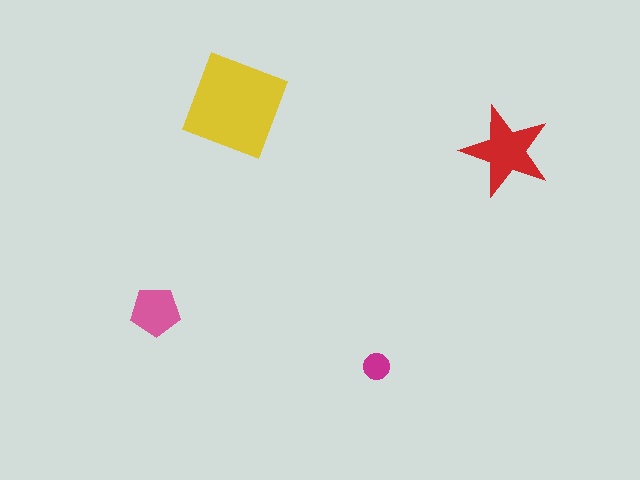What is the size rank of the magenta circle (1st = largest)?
4th.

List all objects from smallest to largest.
The magenta circle, the pink pentagon, the red star, the yellow diamond.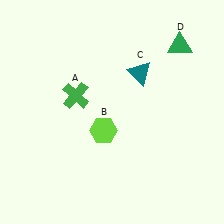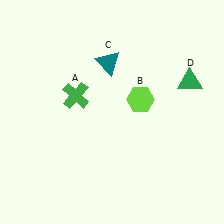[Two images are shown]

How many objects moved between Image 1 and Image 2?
3 objects moved between the two images.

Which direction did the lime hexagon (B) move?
The lime hexagon (B) moved right.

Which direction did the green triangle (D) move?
The green triangle (D) moved down.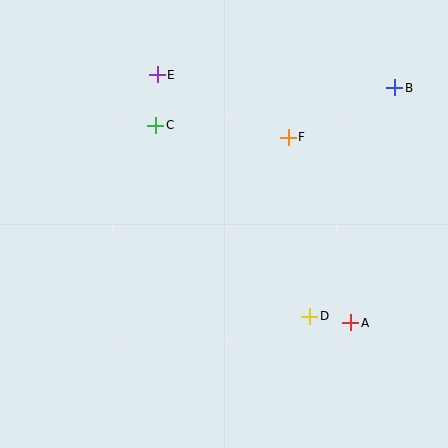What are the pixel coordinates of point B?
Point B is at (395, 88).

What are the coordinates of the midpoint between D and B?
The midpoint between D and B is at (352, 202).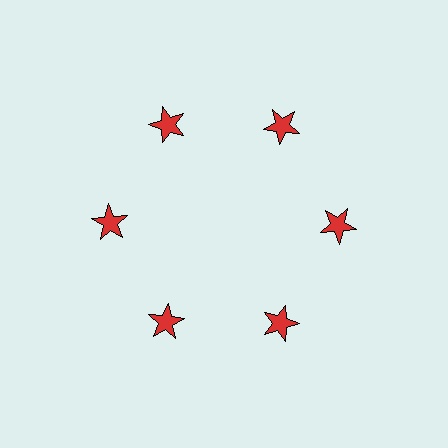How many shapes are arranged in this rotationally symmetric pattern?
There are 6 shapes, arranged in 6 groups of 1.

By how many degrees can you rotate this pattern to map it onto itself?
The pattern maps onto itself every 60 degrees of rotation.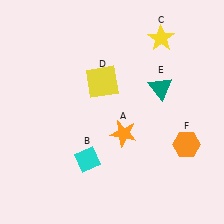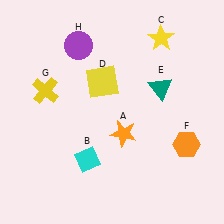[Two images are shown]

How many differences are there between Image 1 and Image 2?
There are 2 differences between the two images.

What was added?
A yellow cross (G), a purple circle (H) were added in Image 2.